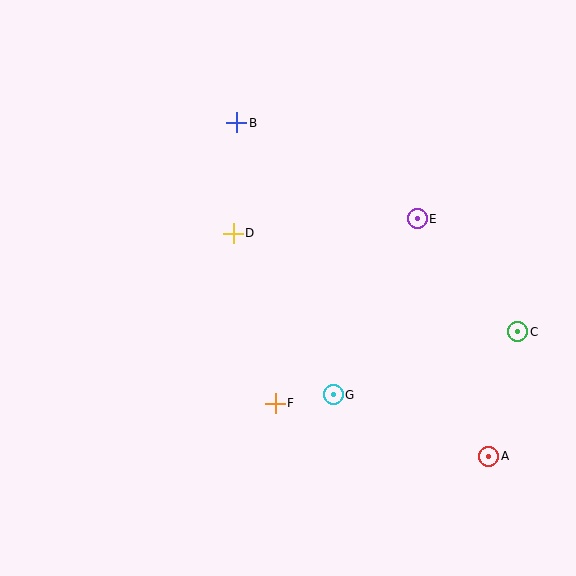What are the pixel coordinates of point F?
Point F is at (275, 403).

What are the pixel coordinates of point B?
Point B is at (237, 123).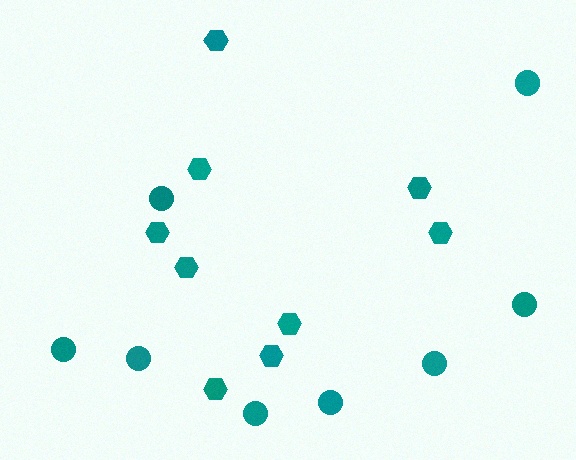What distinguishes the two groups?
There are 2 groups: one group of circles (8) and one group of hexagons (9).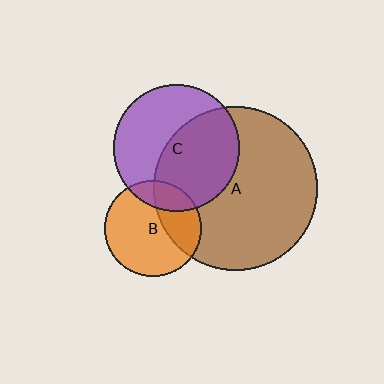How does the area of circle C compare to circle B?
Approximately 1.7 times.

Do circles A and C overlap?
Yes.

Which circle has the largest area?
Circle A (brown).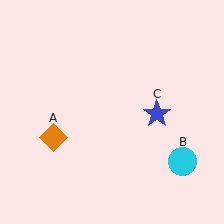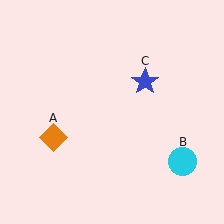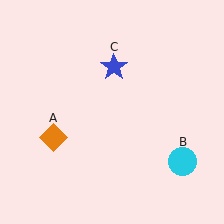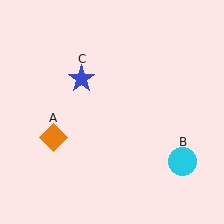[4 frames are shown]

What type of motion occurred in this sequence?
The blue star (object C) rotated counterclockwise around the center of the scene.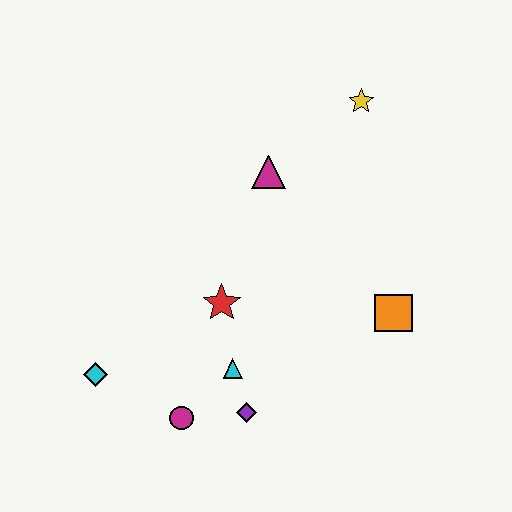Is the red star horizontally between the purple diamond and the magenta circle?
Yes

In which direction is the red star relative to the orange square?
The red star is to the left of the orange square.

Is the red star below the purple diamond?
No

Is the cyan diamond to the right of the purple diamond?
No